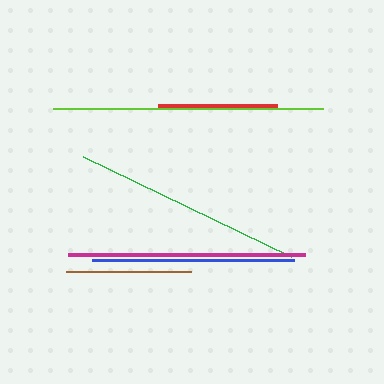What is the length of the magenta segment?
The magenta segment is approximately 237 pixels long.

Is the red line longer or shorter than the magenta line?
The magenta line is longer than the red line.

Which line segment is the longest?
The lime line is the longest at approximately 270 pixels.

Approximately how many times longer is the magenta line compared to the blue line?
The magenta line is approximately 1.2 times the length of the blue line.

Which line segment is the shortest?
The red line is the shortest at approximately 119 pixels.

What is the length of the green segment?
The green segment is approximately 231 pixels long.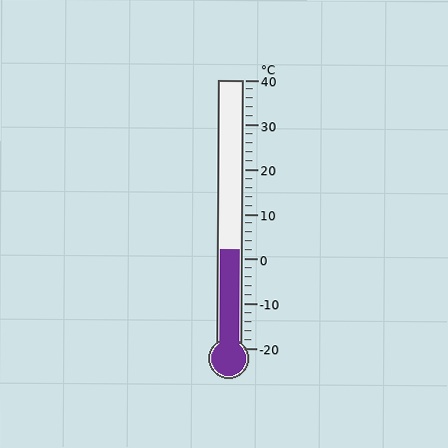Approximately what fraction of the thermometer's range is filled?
The thermometer is filled to approximately 35% of its range.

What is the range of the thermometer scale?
The thermometer scale ranges from -20°C to 40°C.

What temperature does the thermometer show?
The thermometer shows approximately 2°C.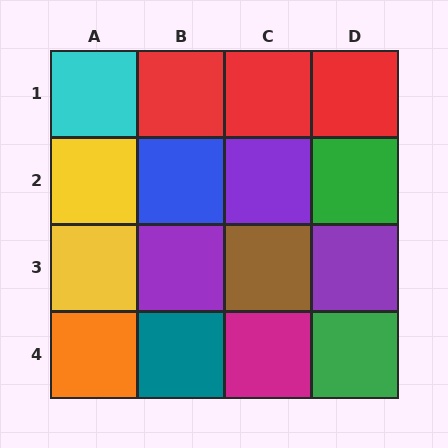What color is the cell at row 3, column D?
Purple.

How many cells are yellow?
2 cells are yellow.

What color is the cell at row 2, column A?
Yellow.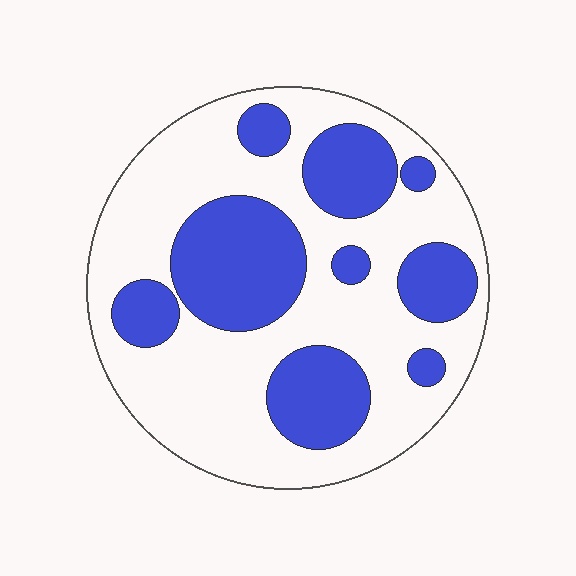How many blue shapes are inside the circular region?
9.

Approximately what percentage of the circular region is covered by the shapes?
Approximately 35%.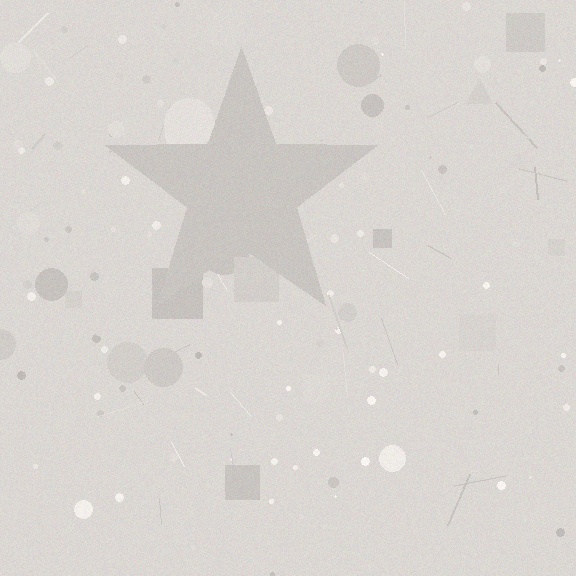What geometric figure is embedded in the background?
A star is embedded in the background.